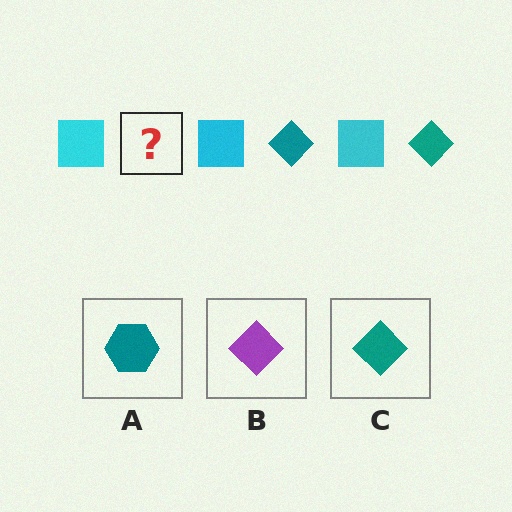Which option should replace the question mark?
Option C.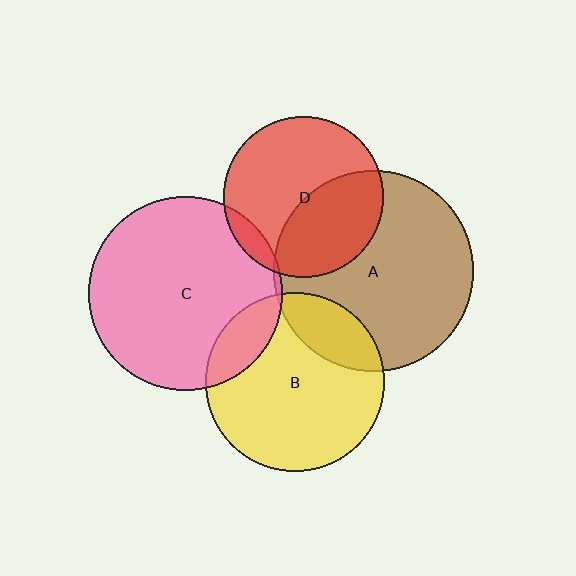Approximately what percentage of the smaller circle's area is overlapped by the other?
Approximately 20%.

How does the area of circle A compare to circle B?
Approximately 1.3 times.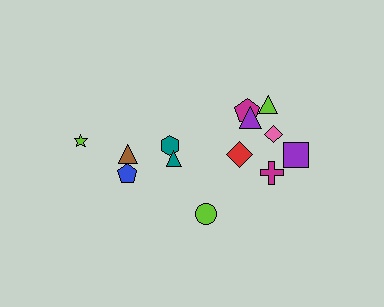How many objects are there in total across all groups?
There are 13 objects.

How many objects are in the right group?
There are 8 objects.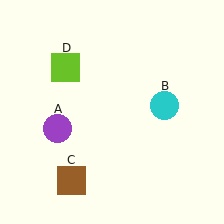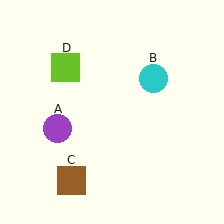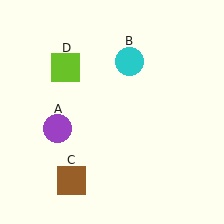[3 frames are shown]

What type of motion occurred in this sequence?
The cyan circle (object B) rotated counterclockwise around the center of the scene.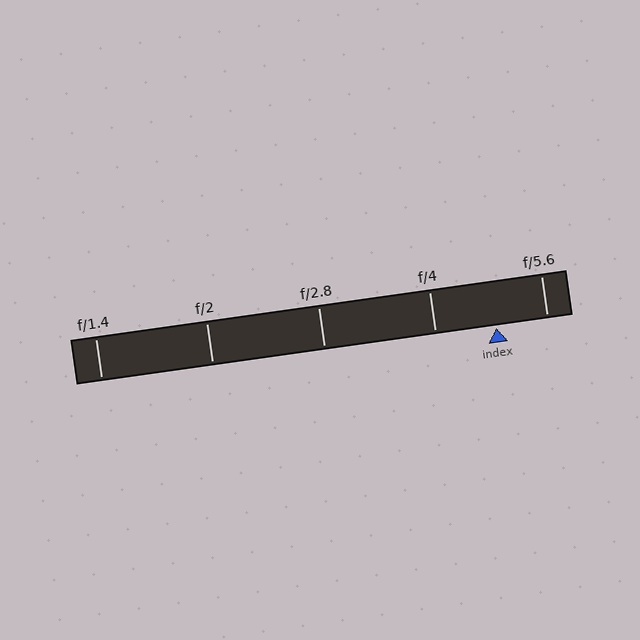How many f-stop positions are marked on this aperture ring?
There are 5 f-stop positions marked.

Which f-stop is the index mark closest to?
The index mark is closest to f/5.6.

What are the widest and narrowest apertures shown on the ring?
The widest aperture shown is f/1.4 and the narrowest is f/5.6.